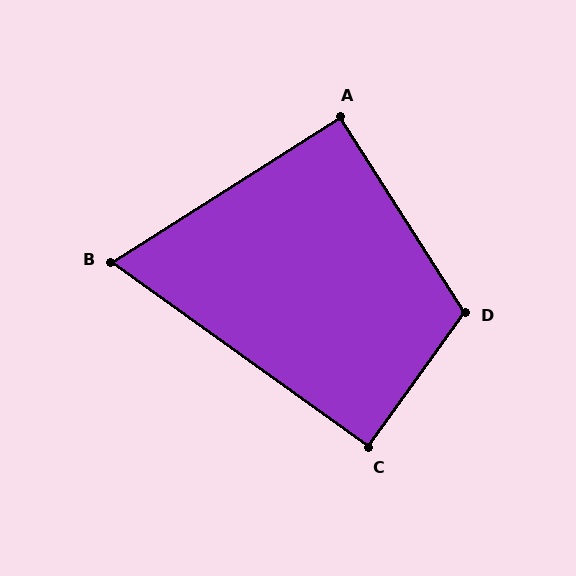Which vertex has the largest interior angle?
D, at approximately 112 degrees.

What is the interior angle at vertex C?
Approximately 90 degrees (approximately right).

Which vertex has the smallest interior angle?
B, at approximately 68 degrees.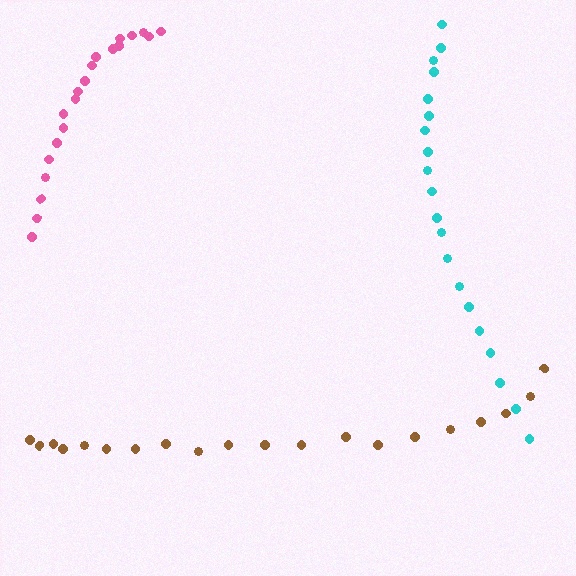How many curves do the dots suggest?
There are 3 distinct paths.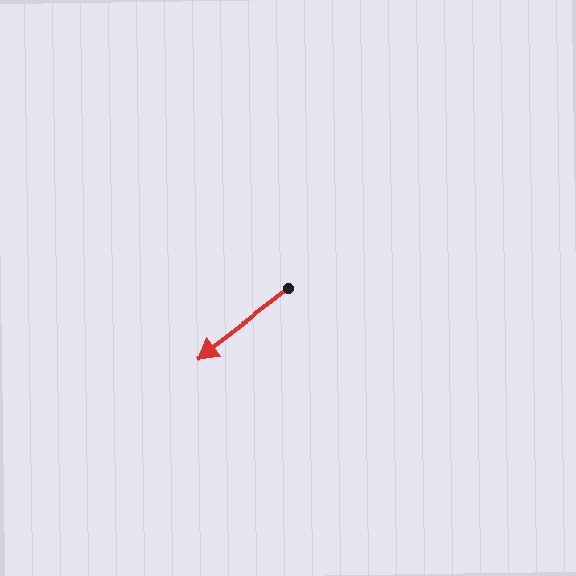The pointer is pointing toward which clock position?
Roughly 8 o'clock.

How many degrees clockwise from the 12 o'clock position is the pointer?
Approximately 232 degrees.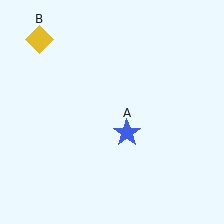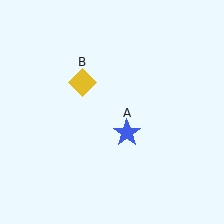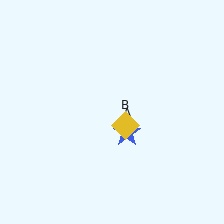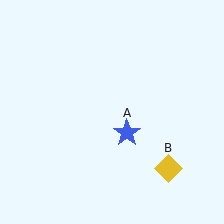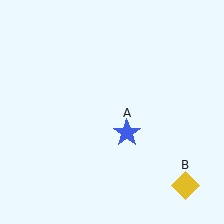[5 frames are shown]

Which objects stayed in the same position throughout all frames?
Blue star (object A) remained stationary.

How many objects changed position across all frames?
1 object changed position: yellow diamond (object B).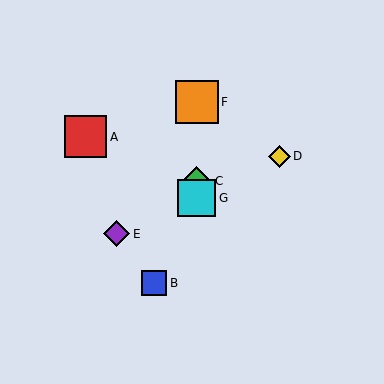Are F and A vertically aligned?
No, F is at x≈197 and A is at x≈86.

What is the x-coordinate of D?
Object D is at x≈279.